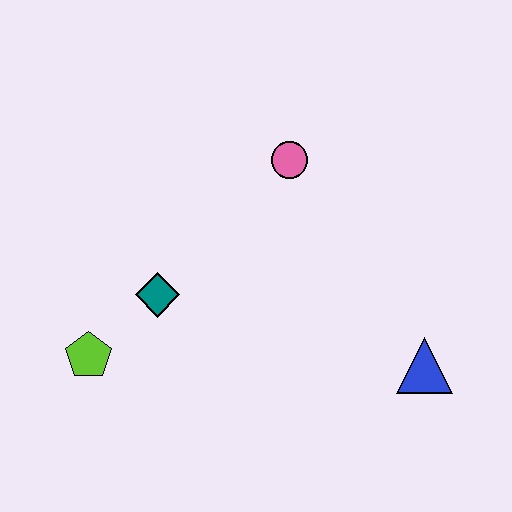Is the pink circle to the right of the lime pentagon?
Yes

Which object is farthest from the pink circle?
The lime pentagon is farthest from the pink circle.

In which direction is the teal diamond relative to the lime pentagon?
The teal diamond is to the right of the lime pentagon.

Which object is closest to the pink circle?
The teal diamond is closest to the pink circle.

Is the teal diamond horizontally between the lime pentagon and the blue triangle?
Yes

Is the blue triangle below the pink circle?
Yes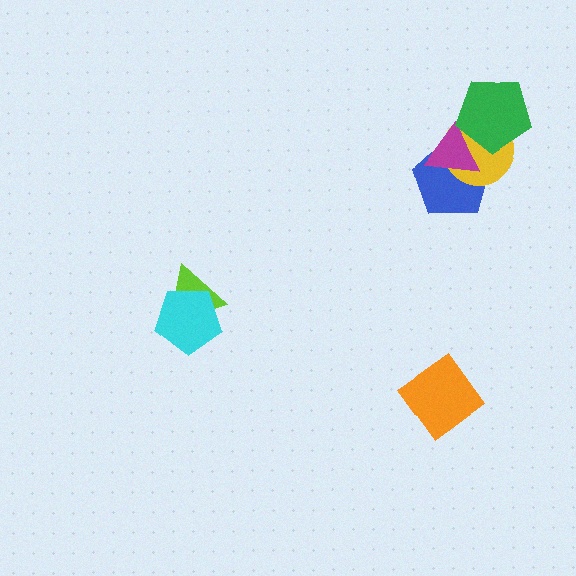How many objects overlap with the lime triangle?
1 object overlaps with the lime triangle.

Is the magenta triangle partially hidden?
Yes, it is partially covered by another shape.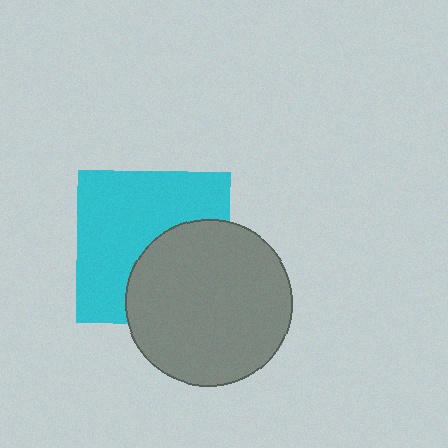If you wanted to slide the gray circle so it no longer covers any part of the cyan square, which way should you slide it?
Slide it toward the lower-right — that is the most direct way to separate the two shapes.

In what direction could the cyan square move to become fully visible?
The cyan square could move toward the upper-left. That would shift it out from behind the gray circle entirely.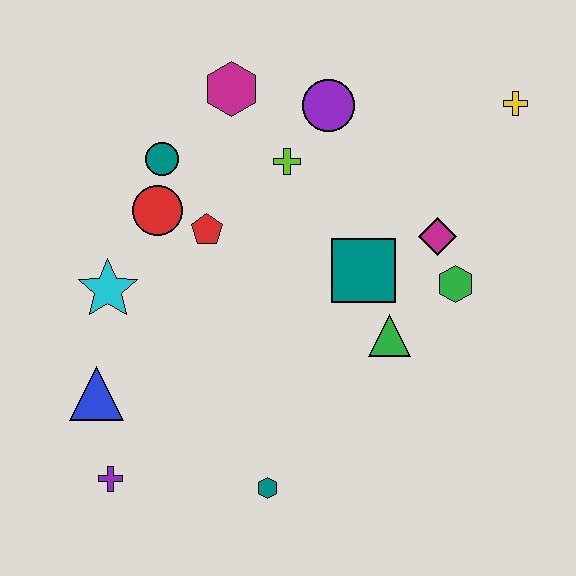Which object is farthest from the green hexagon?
The purple cross is farthest from the green hexagon.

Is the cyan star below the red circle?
Yes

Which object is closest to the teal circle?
The red circle is closest to the teal circle.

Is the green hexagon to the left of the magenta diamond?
No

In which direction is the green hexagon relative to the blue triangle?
The green hexagon is to the right of the blue triangle.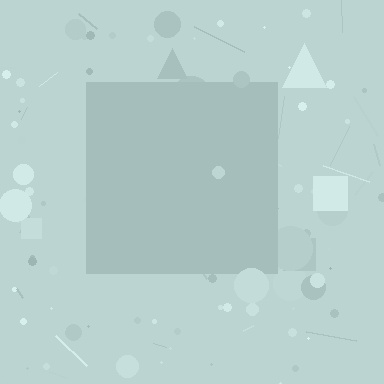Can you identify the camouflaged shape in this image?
The camouflaged shape is a square.